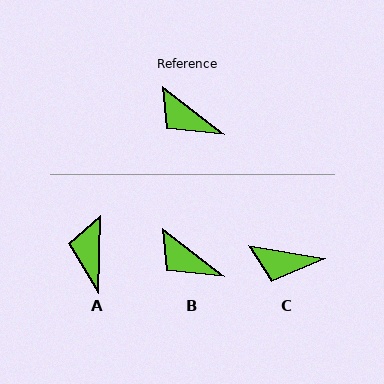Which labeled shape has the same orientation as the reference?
B.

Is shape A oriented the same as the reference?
No, it is off by about 53 degrees.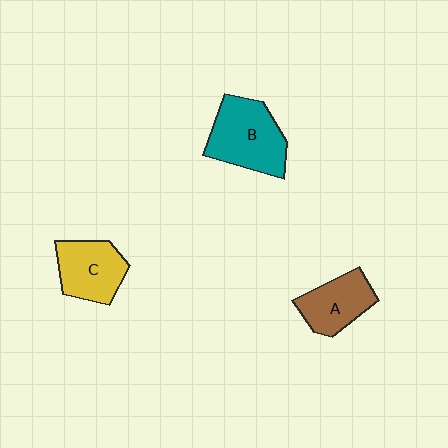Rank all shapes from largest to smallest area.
From largest to smallest: B (teal), C (yellow), A (brown).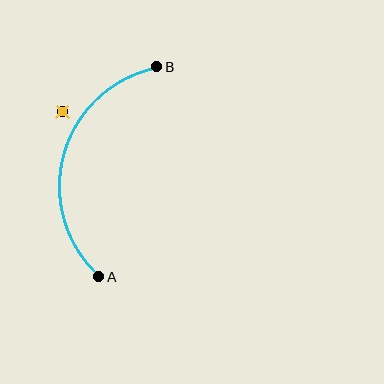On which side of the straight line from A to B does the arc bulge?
The arc bulges to the left of the straight line connecting A and B.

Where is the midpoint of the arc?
The arc midpoint is the point on the curve farthest from the straight line joining A and B. It sits to the left of that line.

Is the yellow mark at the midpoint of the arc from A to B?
No — the yellow mark does not lie on the arc at all. It sits slightly outside the curve.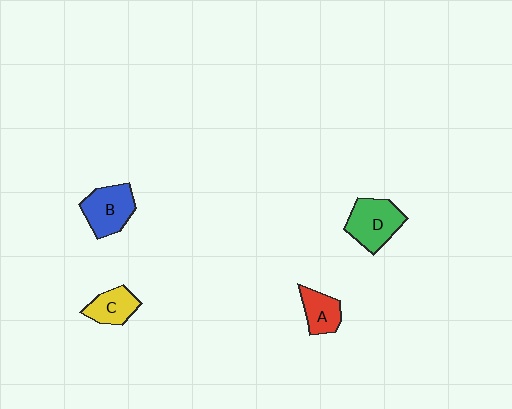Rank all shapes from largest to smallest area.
From largest to smallest: D (green), B (blue), C (yellow), A (red).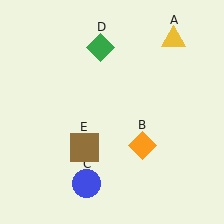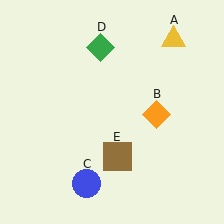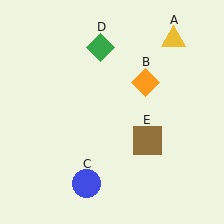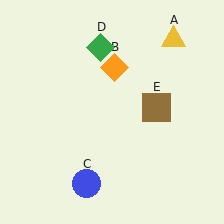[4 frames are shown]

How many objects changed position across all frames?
2 objects changed position: orange diamond (object B), brown square (object E).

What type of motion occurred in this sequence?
The orange diamond (object B), brown square (object E) rotated counterclockwise around the center of the scene.